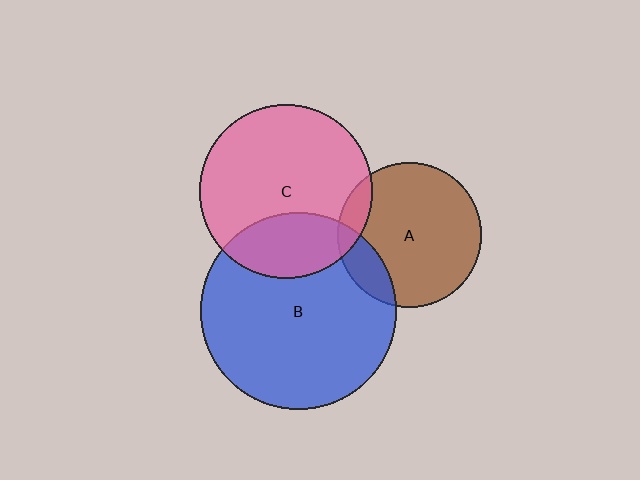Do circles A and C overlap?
Yes.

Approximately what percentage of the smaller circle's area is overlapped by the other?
Approximately 10%.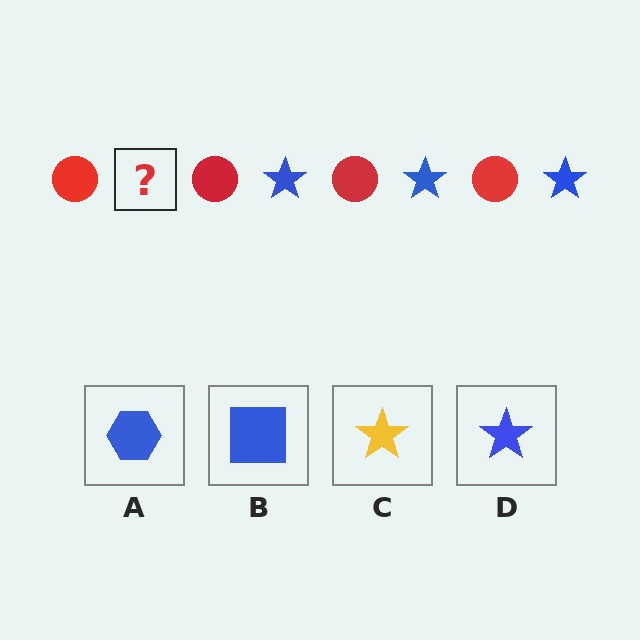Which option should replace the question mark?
Option D.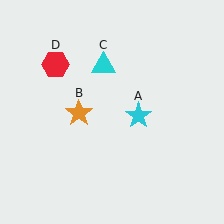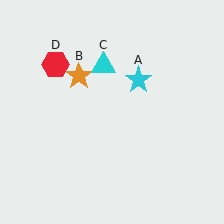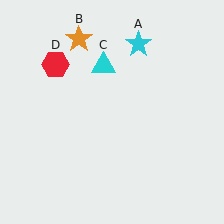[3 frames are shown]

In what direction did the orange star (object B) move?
The orange star (object B) moved up.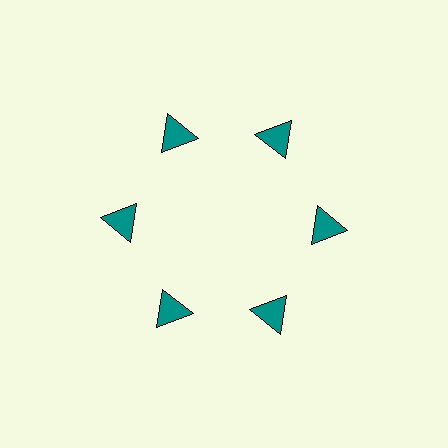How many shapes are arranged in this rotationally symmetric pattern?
There are 6 shapes, arranged in 6 groups of 1.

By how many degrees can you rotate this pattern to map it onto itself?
The pattern maps onto itself every 60 degrees of rotation.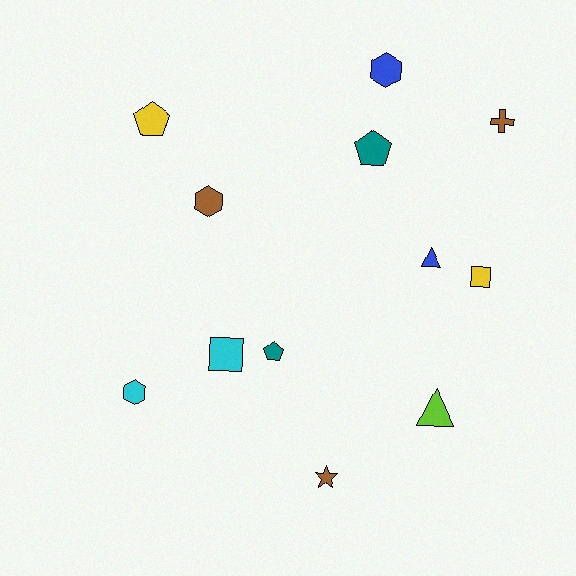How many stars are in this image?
There is 1 star.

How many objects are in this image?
There are 12 objects.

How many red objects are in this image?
There are no red objects.